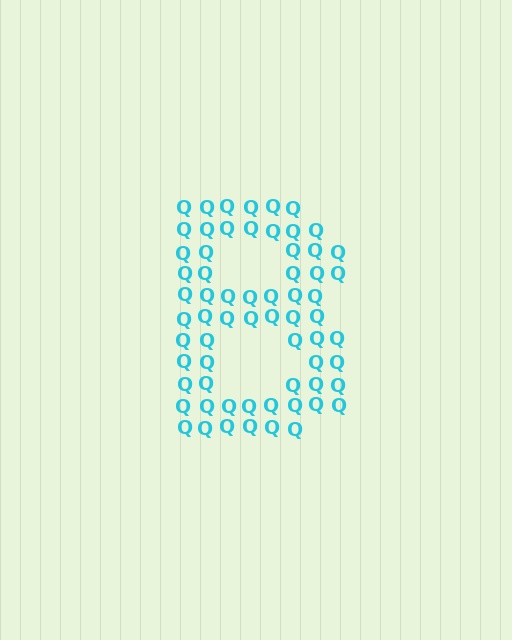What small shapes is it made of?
It is made of small letter Q's.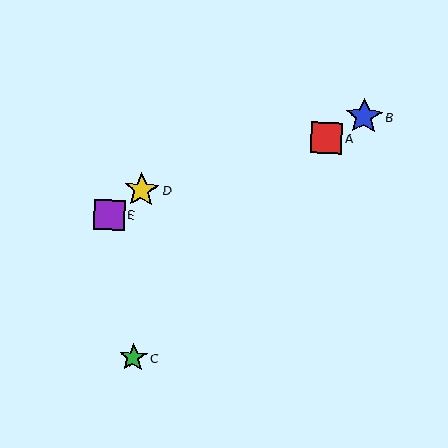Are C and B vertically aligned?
No, C is at x≈133 and B is at x≈364.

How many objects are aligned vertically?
2 objects (C, D) are aligned vertically.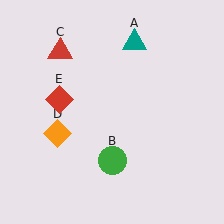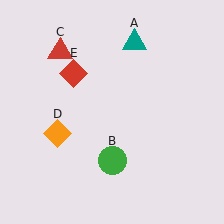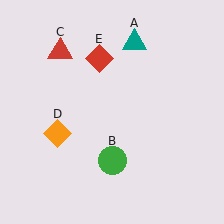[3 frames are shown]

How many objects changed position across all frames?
1 object changed position: red diamond (object E).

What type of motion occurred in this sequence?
The red diamond (object E) rotated clockwise around the center of the scene.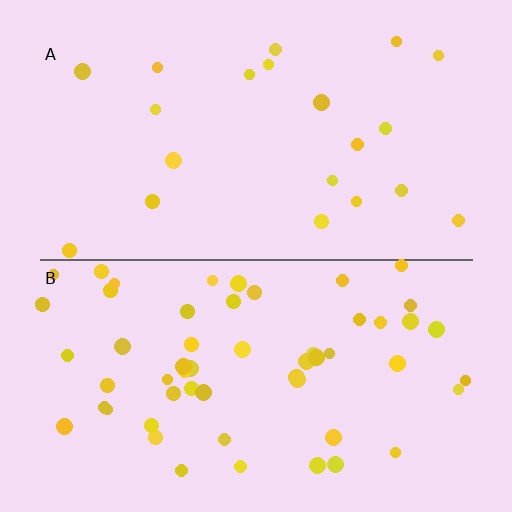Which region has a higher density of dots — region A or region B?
B (the bottom).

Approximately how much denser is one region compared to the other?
Approximately 2.7× — region B over region A.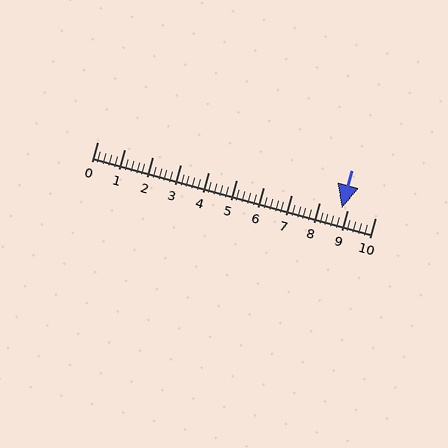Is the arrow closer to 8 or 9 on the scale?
The arrow is closer to 9.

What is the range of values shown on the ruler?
The ruler shows values from 0 to 10.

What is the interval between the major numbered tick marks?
The major tick marks are spaced 1 units apart.